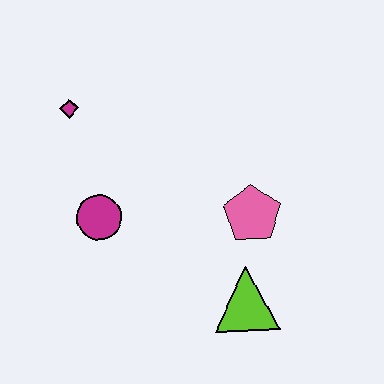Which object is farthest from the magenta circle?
The lime triangle is farthest from the magenta circle.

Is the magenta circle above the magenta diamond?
No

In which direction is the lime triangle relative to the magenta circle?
The lime triangle is to the right of the magenta circle.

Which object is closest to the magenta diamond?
The magenta circle is closest to the magenta diamond.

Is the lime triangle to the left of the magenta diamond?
No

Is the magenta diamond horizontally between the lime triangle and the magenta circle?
No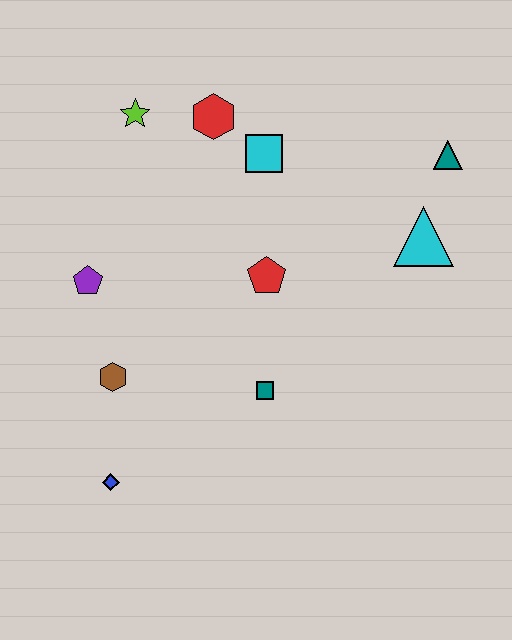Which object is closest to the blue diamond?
The brown hexagon is closest to the blue diamond.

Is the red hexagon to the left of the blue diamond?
No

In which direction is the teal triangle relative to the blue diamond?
The teal triangle is to the right of the blue diamond.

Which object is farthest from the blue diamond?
The teal triangle is farthest from the blue diamond.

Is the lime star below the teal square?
No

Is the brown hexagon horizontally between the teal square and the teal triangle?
No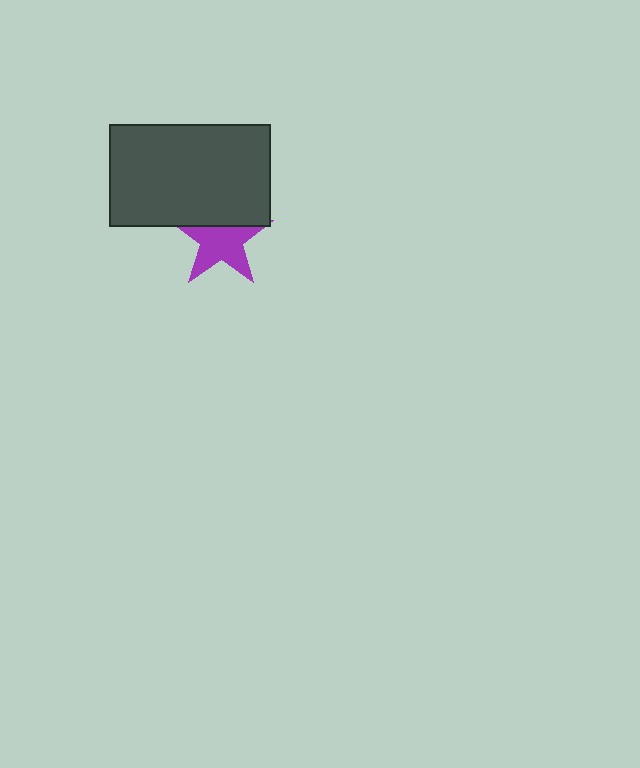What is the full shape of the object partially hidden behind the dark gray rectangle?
The partially hidden object is a purple star.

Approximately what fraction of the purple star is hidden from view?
Roughly 35% of the purple star is hidden behind the dark gray rectangle.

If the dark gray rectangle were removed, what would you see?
You would see the complete purple star.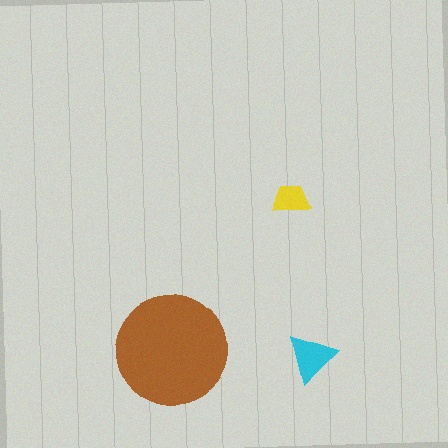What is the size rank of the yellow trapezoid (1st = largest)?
3rd.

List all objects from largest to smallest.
The brown circle, the cyan triangle, the yellow trapezoid.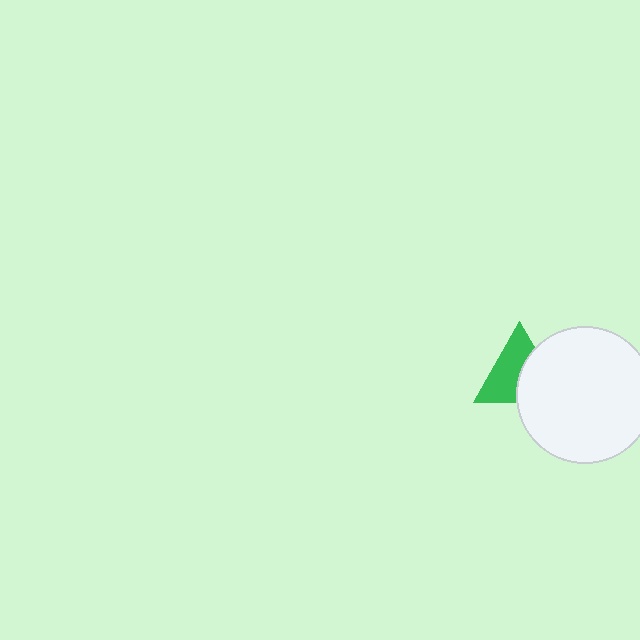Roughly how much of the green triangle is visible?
About half of it is visible (roughly 57%).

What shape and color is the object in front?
The object in front is a white circle.